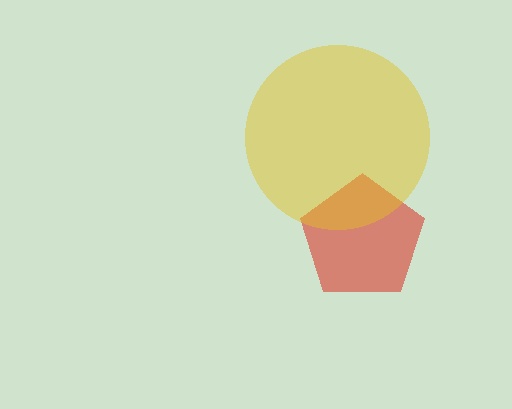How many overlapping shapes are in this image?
There are 2 overlapping shapes in the image.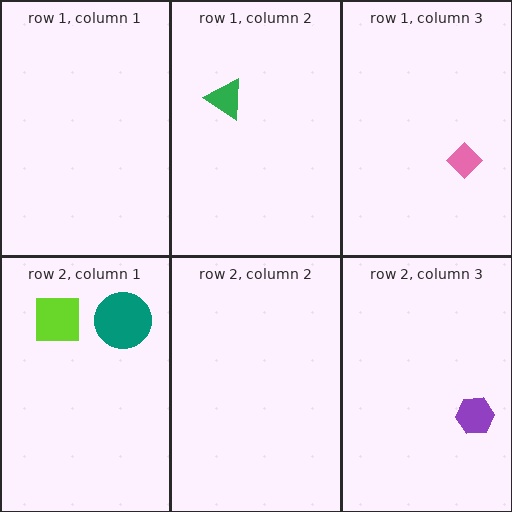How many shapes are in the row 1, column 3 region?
1.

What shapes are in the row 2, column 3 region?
The purple hexagon.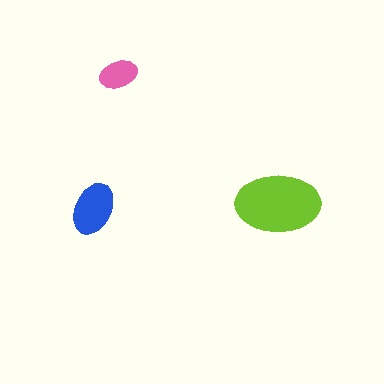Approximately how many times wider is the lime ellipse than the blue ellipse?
About 1.5 times wider.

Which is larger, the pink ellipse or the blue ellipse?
The blue one.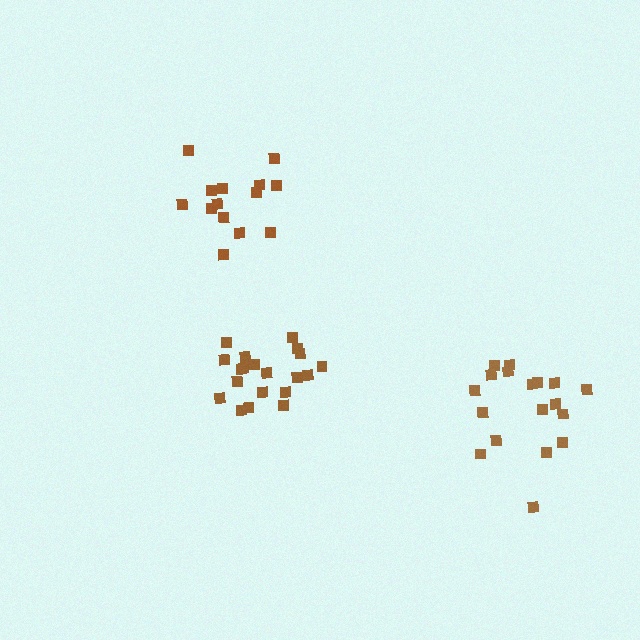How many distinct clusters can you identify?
There are 3 distinct clusters.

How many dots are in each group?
Group 1: 14 dots, Group 2: 18 dots, Group 3: 20 dots (52 total).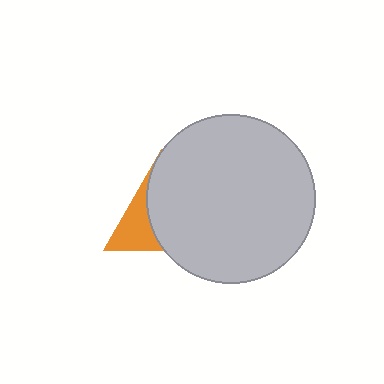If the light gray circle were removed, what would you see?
You would see the complete orange triangle.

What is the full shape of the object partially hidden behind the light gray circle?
The partially hidden object is an orange triangle.